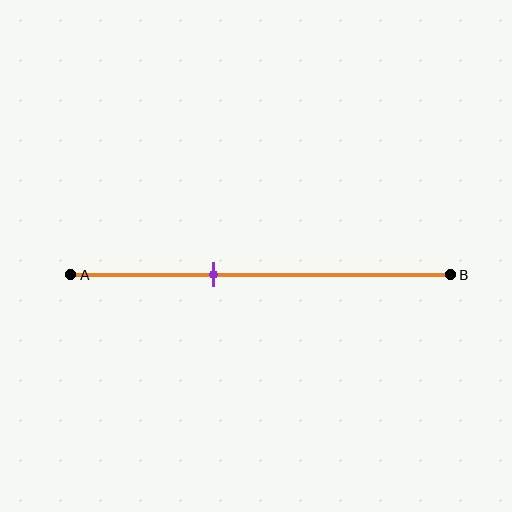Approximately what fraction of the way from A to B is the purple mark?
The purple mark is approximately 40% of the way from A to B.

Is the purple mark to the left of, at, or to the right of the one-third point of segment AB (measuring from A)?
The purple mark is to the right of the one-third point of segment AB.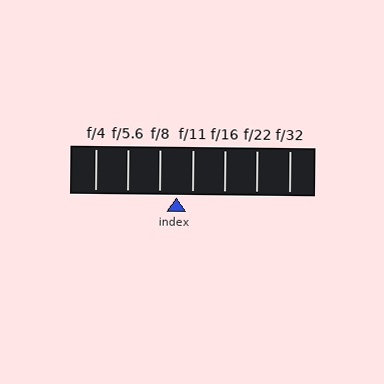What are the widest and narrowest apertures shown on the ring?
The widest aperture shown is f/4 and the narrowest is f/32.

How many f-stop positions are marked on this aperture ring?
There are 7 f-stop positions marked.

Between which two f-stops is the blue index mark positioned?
The index mark is between f/8 and f/11.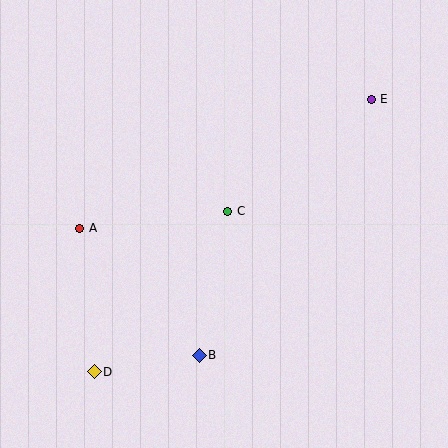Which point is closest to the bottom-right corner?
Point B is closest to the bottom-right corner.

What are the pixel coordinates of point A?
Point A is at (80, 228).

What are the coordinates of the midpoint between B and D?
The midpoint between B and D is at (147, 364).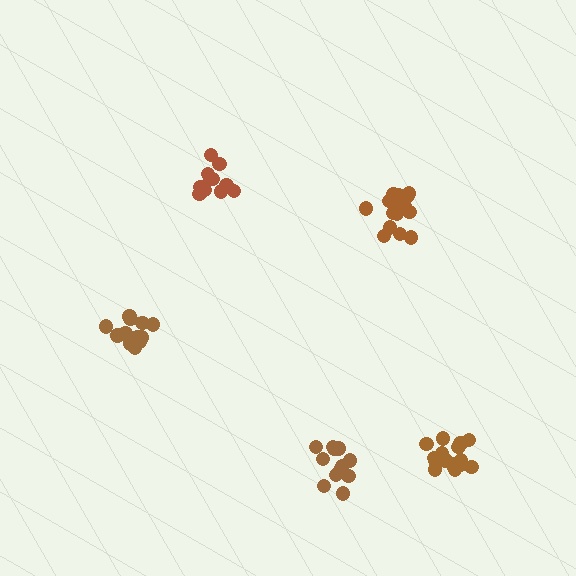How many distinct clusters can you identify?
There are 5 distinct clusters.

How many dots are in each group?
Group 1: 12 dots, Group 2: 16 dots, Group 3: 17 dots, Group 4: 12 dots, Group 5: 12 dots (69 total).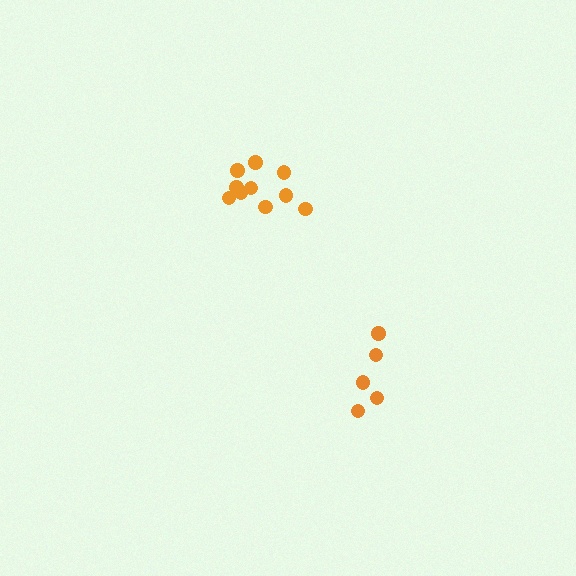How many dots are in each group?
Group 1: 10 dots, Group 2: 5 dots (15 total).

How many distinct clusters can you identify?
There are 2 distinct clusters.